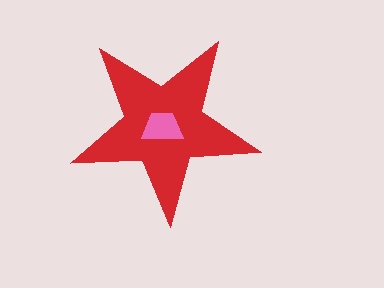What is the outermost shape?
The red star.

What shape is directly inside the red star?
The pink trapezoid.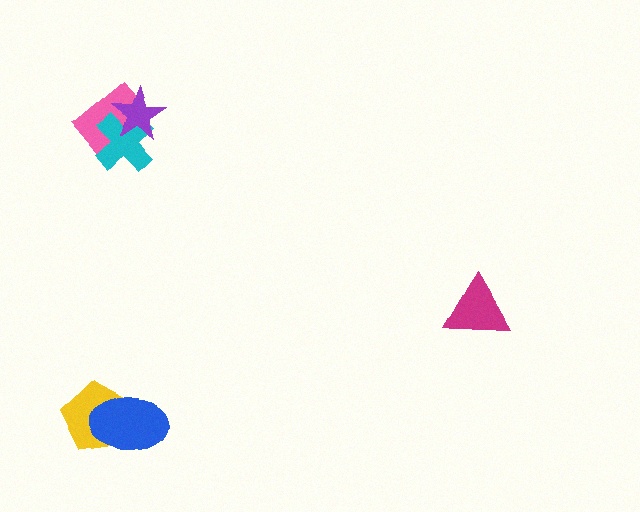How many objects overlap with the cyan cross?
2 objects overlap with the cyan cross.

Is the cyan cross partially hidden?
Yes, it is partially covered by another shape.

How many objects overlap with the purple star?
2 objects overlap with the purple star.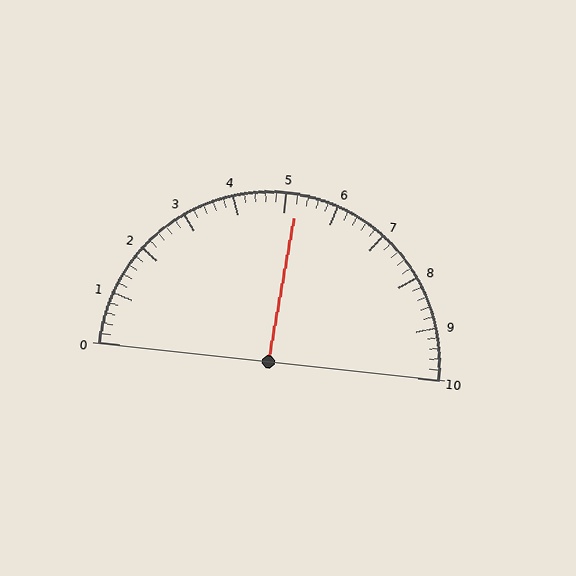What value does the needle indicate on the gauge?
The needle indicates approximately 5.2.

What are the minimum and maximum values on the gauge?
The gauge ranges from 0 to 10.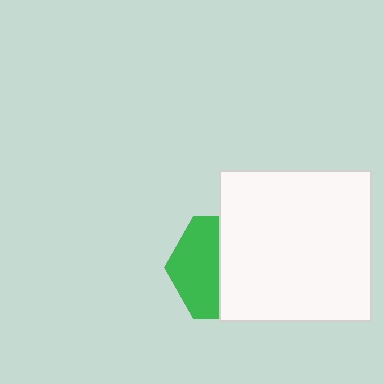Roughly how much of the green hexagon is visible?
About half of it is visible (roughly 46%).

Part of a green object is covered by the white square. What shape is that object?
It is a hexagon.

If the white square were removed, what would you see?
You would see the complete green hexagon.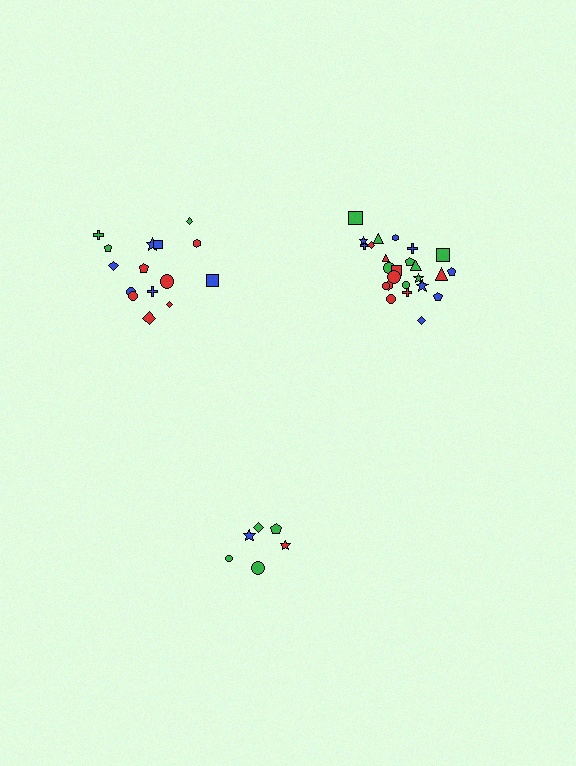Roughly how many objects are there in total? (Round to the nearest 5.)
Roughly 45 objects in total.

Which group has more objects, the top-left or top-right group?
The top-right group.